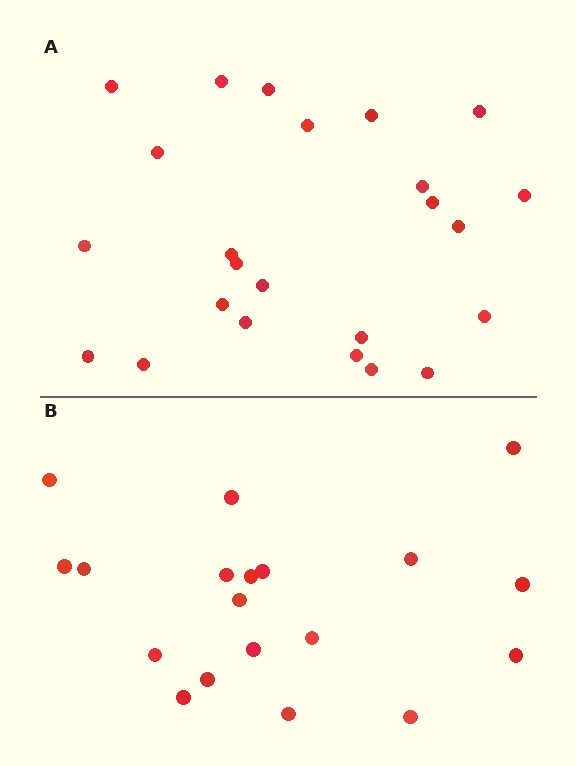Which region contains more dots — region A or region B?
Region A (the top region) has more dots.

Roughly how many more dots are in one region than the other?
Region A has about 5 more dots than region B.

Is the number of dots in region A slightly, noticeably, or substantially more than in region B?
Region A has noticeably more, but not dramatically so. The ratio is roughly 1.3 to 1.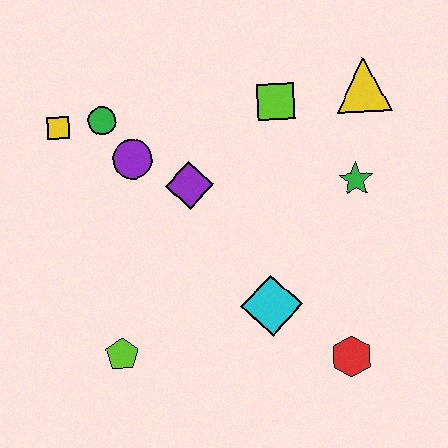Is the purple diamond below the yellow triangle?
Yes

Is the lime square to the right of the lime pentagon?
Yes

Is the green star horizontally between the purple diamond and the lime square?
No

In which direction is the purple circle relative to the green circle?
The purple circle is below the green circle.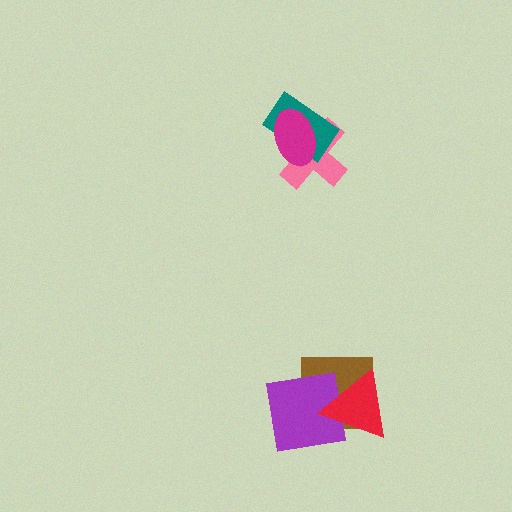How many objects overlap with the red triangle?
2 objects overlap with the red triangle.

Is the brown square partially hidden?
Yes, it is partially covered by another shape.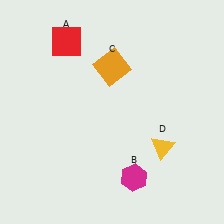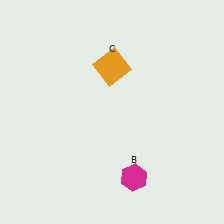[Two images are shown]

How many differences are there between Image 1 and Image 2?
There are 2 differences between the two images.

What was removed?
The red square (A), the yellow triangle (D) were removed in Image 2.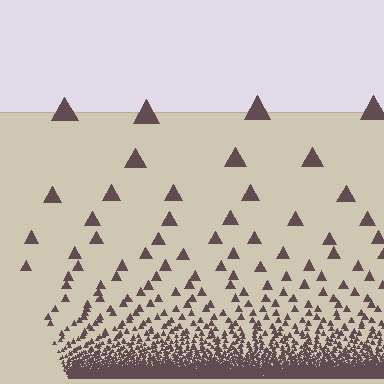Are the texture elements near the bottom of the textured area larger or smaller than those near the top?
Smaller. The gradient is inverted — elements near the bottom are smaller and denser.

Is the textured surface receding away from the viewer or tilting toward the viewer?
The surface appears to tilt toward the viewer. Texture elements get larger and sparser toward the top.